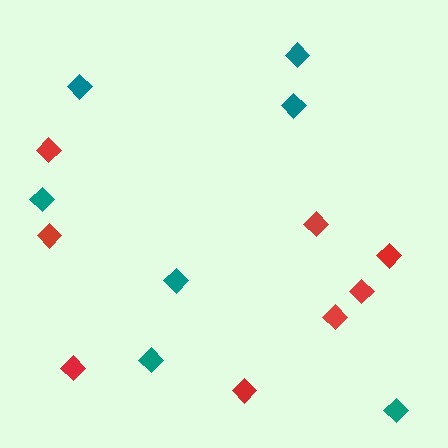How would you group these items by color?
There are 2 groups: one group of red diamonds (8) and one group of teal diamonds (7).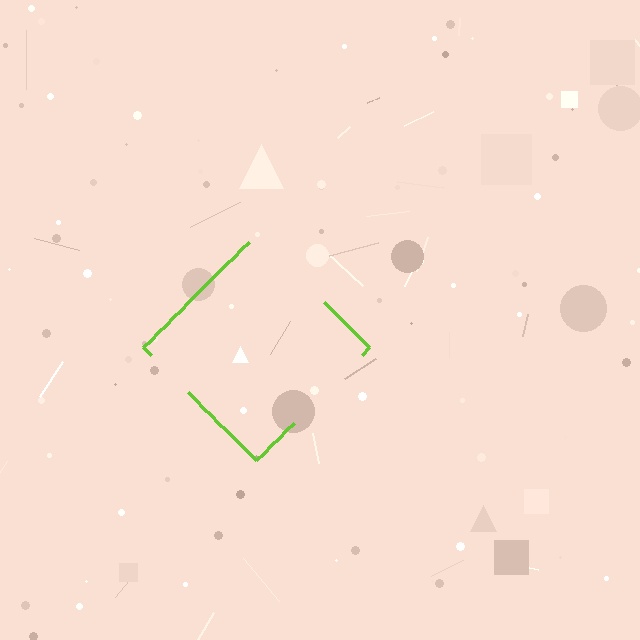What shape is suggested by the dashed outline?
The dashed outline suggests a diamond.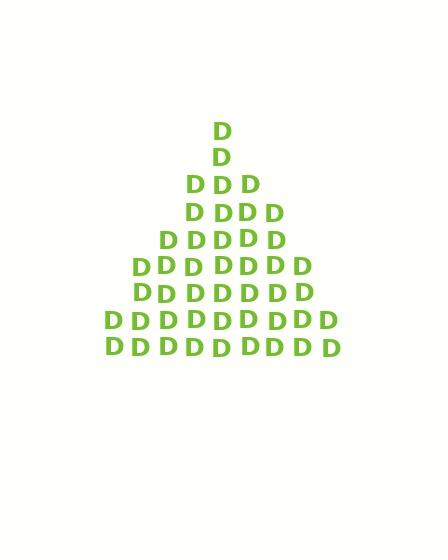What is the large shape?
The large shape is a triangle.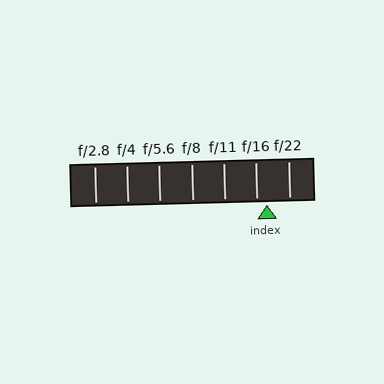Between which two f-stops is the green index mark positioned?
The index mark is between f/16 and f/22.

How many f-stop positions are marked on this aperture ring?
There are 7 f-stop positions marked.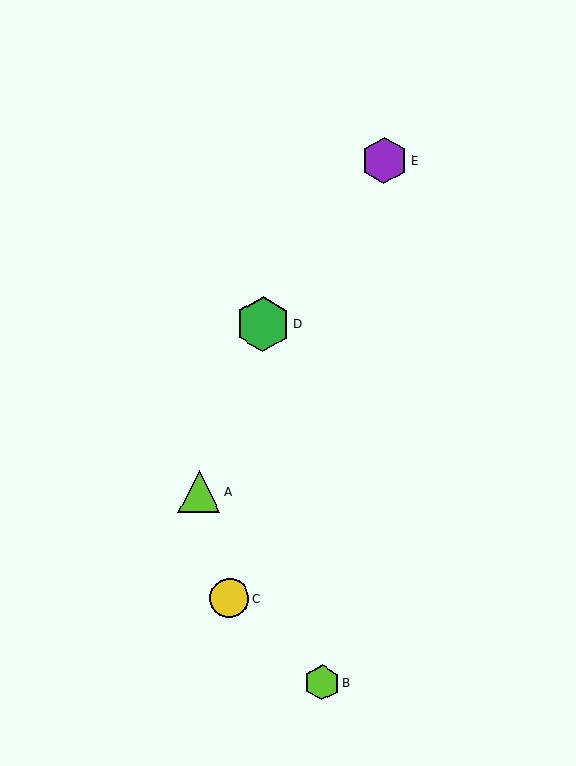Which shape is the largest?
The green hexagon (labeled D) is the largest.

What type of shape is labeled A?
Shape A is a lime triangle.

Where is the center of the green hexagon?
The center of the green hexagon is at (263, 324).